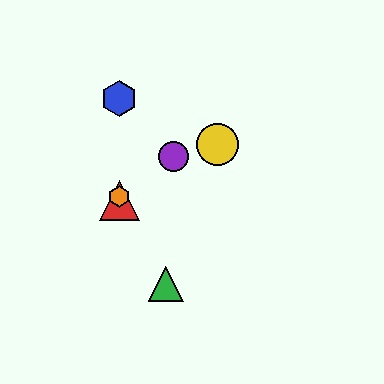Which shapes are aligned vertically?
The red triangle, the blue hexagon, the orange hexagon are aligned vertically.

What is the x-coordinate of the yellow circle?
The yellow circle is at x≈218.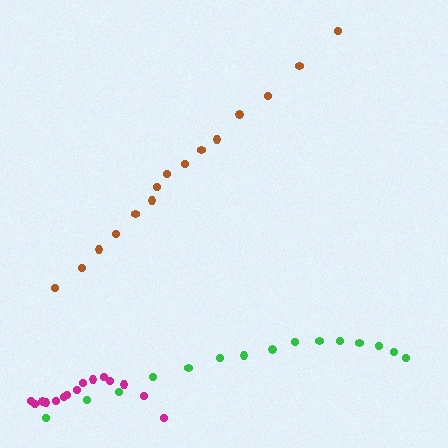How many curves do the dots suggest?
There are 3 distinct paths.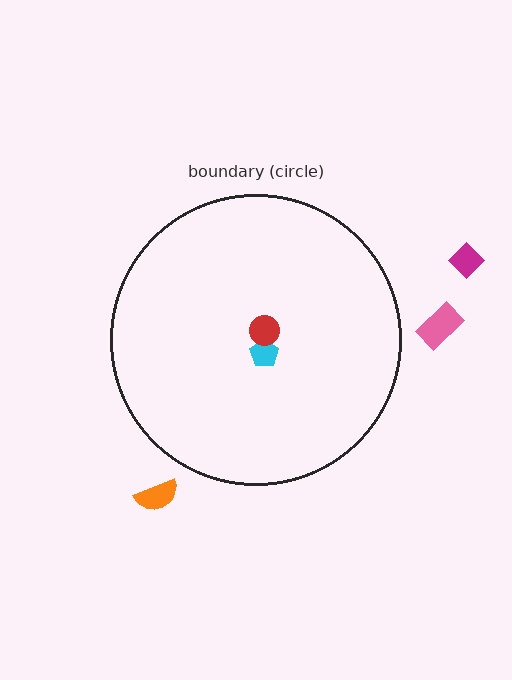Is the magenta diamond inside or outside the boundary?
Outside.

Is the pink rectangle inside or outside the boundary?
Outside.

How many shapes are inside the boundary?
2 inside, 3 outside.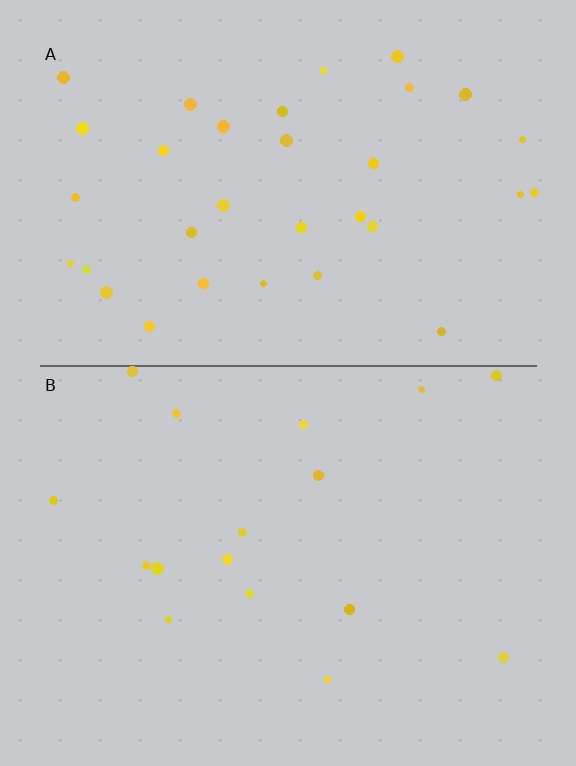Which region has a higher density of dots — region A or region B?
A (the top).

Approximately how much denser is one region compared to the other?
Approximately 2.0× — region A over region B.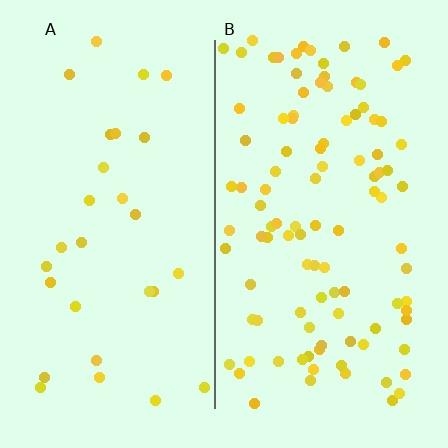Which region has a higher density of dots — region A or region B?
B (the right).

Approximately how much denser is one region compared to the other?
Approximately 3.6× — region B over region A.